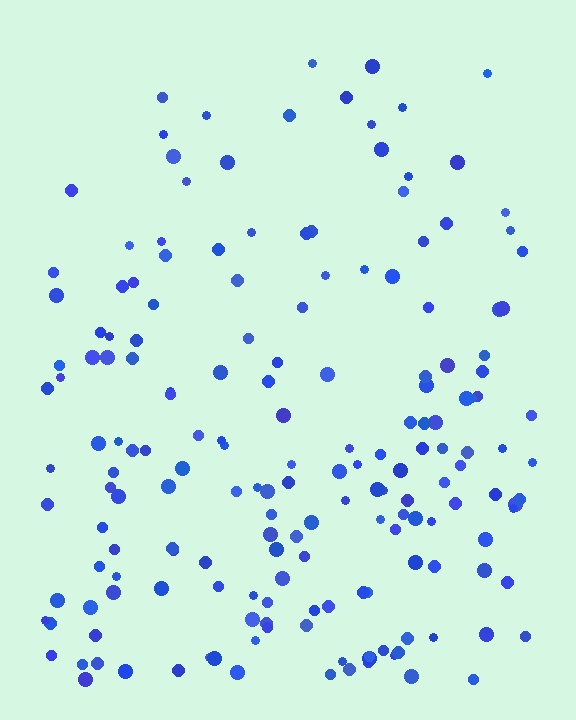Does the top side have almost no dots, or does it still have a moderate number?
Still a moderate number, just noticeably fewer than the bottom.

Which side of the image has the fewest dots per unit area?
The top.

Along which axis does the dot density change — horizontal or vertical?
Vertical.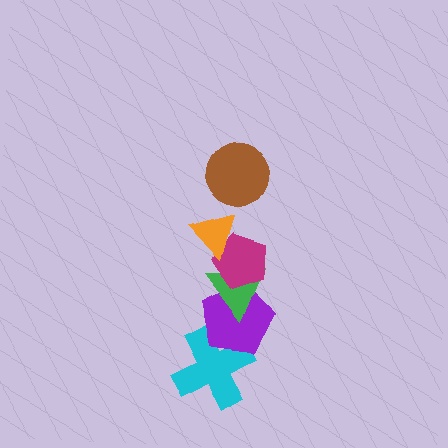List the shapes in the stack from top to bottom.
From top to bottom: the brown circle, the orange triangle, the magenta pentagon, the green triangle, the purple pentagon, the cyan cross.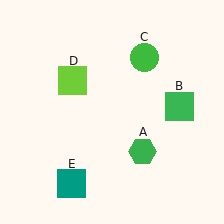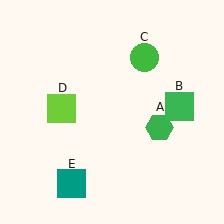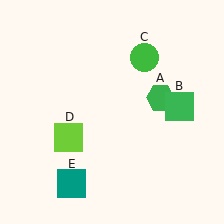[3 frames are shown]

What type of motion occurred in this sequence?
The green hexagon (object A), lime square (object D) rotated counterclockwise around the center of the scene.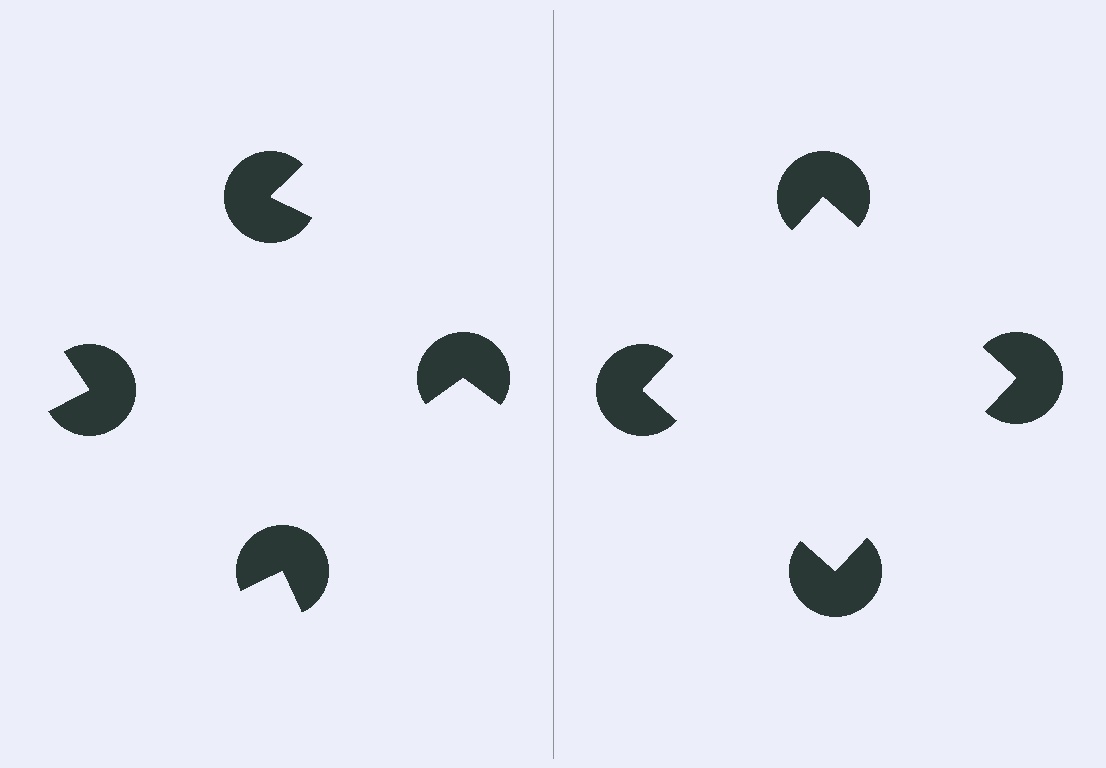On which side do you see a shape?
An illusory square appears on the right side. On the left side the wedge cuts are rotated, so no coherent shape forms.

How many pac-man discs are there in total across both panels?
8 — 4 on each side.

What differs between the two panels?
The pac-man discs are positioned identically on both sides; only the wedge orientations differ. On the right they align to a square; on the left they are misaligned.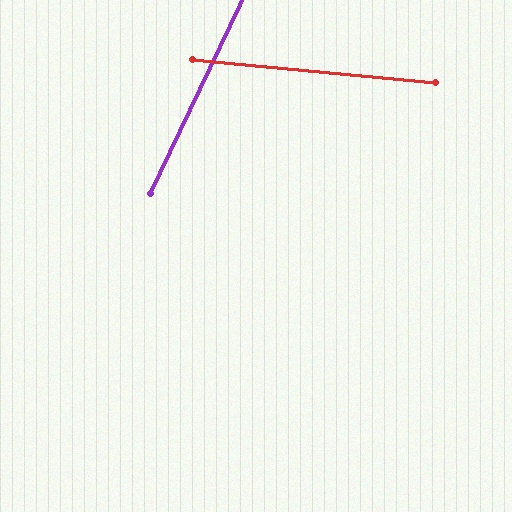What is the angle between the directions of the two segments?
Approximately 70 degrees.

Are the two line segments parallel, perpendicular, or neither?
Neither parallel nor perpendicular — they differ by about 70°.